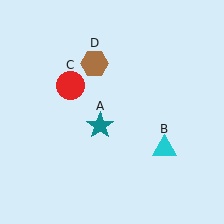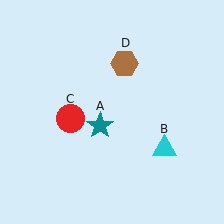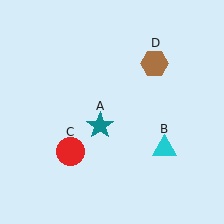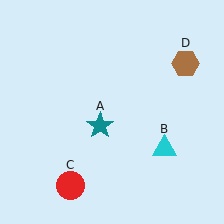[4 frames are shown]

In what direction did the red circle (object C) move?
The red circle (object C) moved down.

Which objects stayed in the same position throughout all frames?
Teal star (object A) and cyan triangle (object B) remained stationary.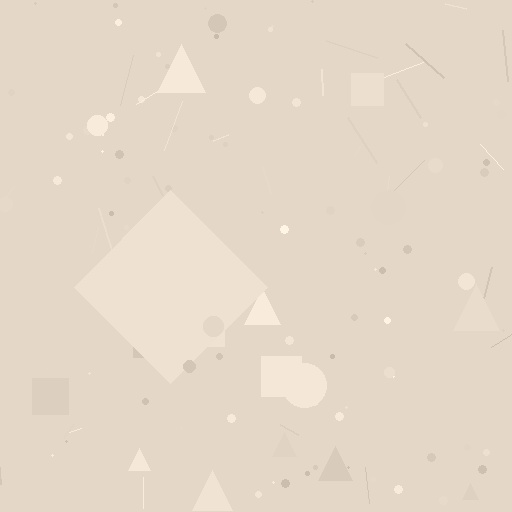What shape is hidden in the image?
A diamond is hidden in the image.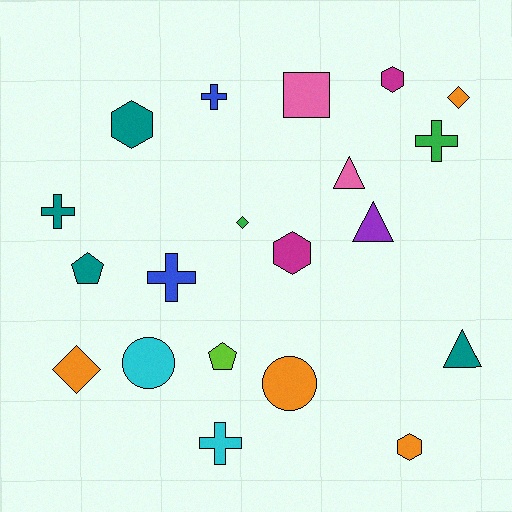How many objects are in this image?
There are 20 objects.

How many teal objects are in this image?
There are 4 teal objects.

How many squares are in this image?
There is 1 square.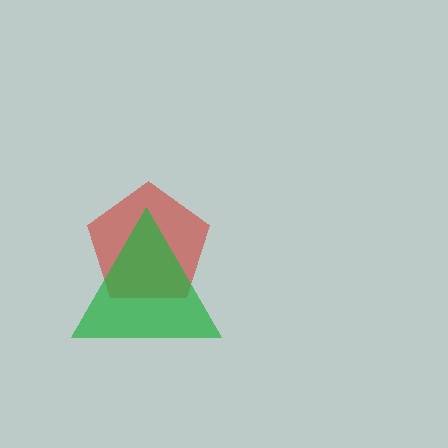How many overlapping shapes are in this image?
There are 2 overlapping shapes in the image.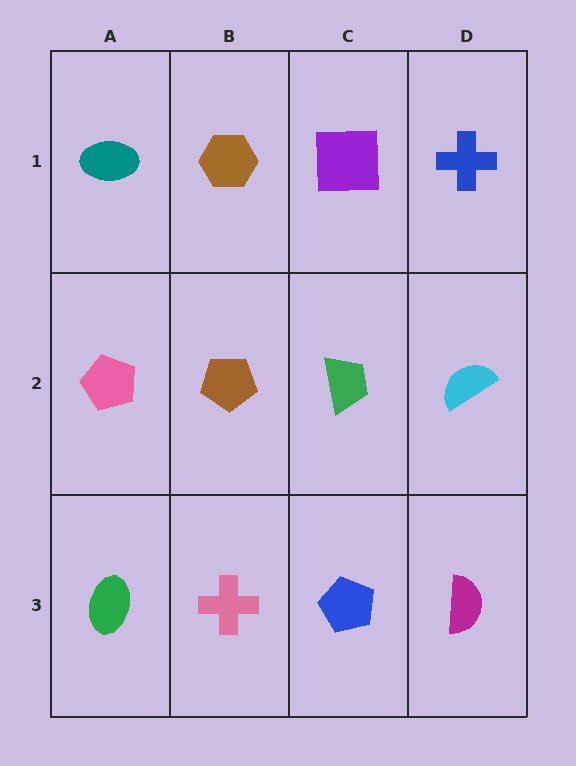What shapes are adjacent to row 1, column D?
A cyan semicircle (row 2, column D), a purple square (row 1, column C).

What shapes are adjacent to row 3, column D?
A cyan semicircle (row 2, column D), a blue pentagon (row 3, column C).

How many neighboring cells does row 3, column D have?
2.